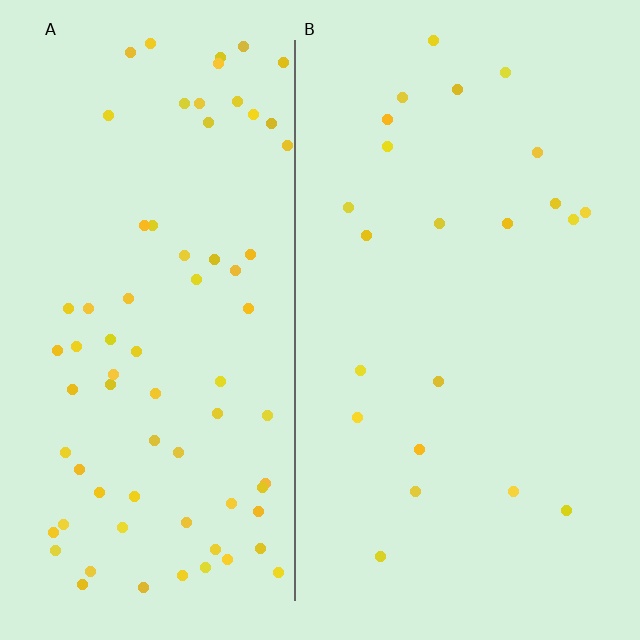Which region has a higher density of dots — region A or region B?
A (the left).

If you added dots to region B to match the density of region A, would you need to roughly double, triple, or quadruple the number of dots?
Approximately triple.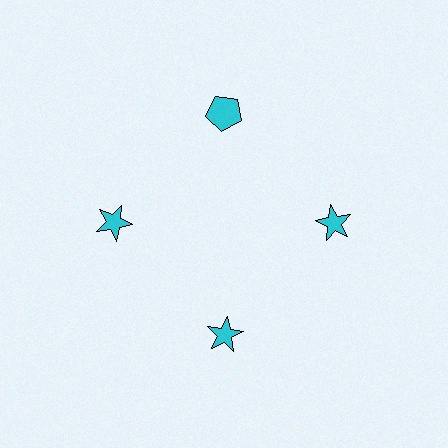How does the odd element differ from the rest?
It has a different shape: pentagon instead of star.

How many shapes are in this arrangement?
There are 4 shapes arranged in a ring pattern.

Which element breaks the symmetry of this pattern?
The cyan pentagon at roughly the 12 o'clock position breaks the symmetry. All other shapes are cyan stars.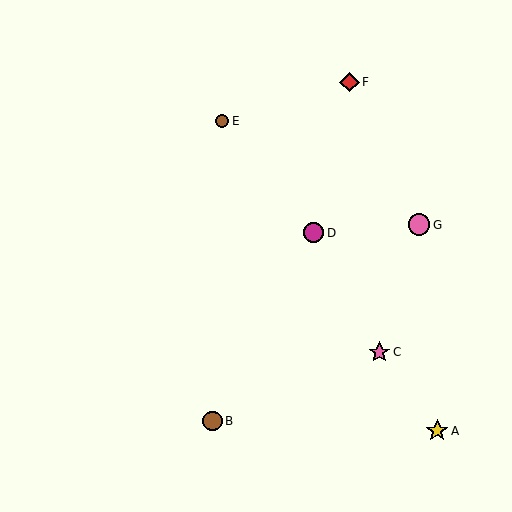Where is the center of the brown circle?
The center of the brown circle is at (212, 421).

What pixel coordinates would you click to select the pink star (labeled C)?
Click at (379, 352) to select the pink star C.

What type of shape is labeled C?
Shape C is a pink star.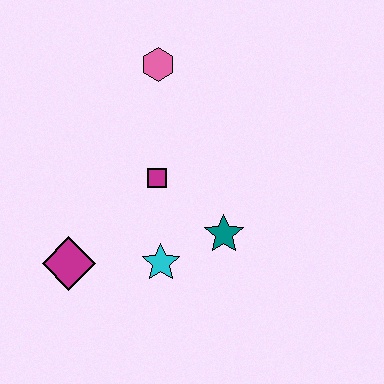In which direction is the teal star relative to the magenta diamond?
The teal star is to the right of the magenta diamond.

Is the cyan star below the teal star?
Yes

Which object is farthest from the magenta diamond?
The pink hexagon is farthest from the magenta diamond.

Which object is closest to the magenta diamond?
The cyan star is closest to the magenta diamond.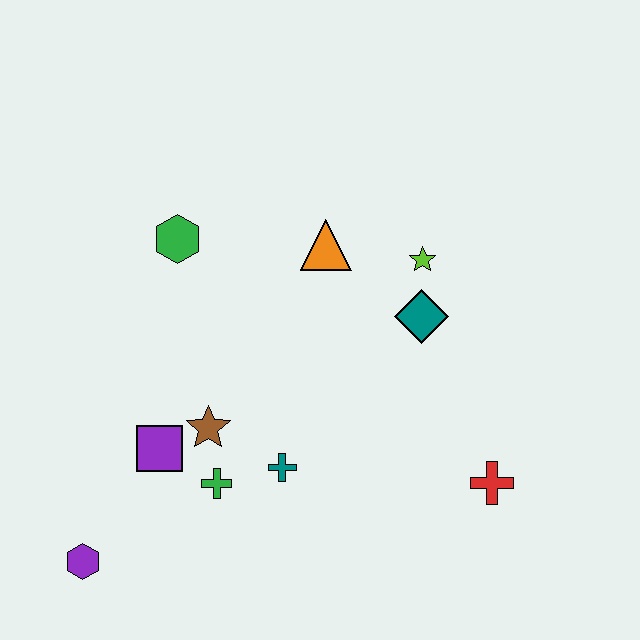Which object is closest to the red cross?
The teal diamond is closest to the red cross.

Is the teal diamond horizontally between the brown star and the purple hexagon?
No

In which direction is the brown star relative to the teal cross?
The brown star is to the left of the teal cross.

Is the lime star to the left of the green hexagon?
No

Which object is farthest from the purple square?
The red cross is farthest from the purple square.